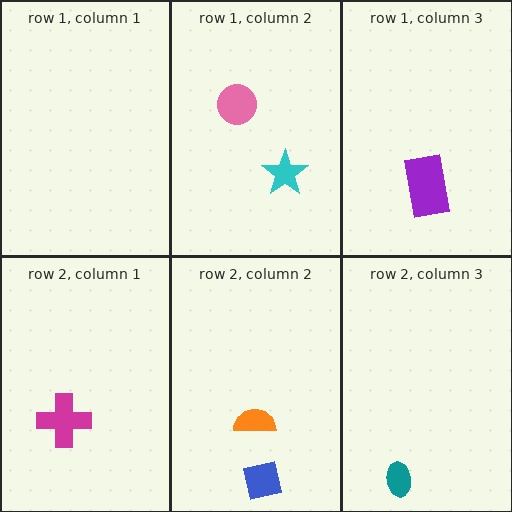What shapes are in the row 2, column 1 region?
The magenta cross.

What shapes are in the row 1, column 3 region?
The purple rectangle.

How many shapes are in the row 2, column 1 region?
1.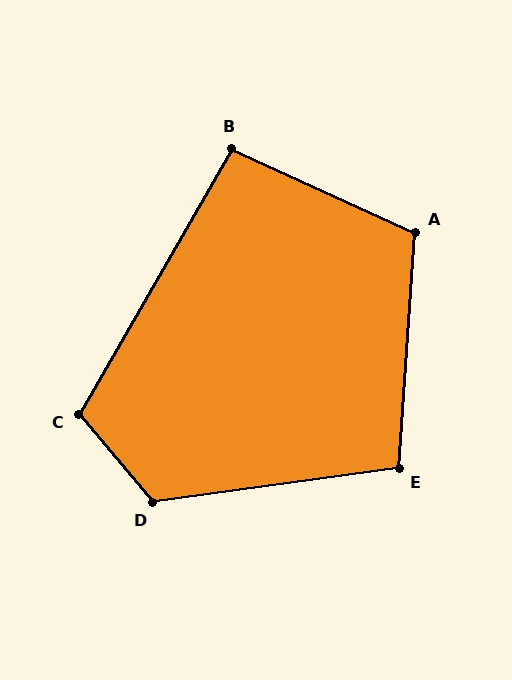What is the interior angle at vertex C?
Approximately 110 degrees (obtuse).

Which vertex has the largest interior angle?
D, at approximately 122 degrees.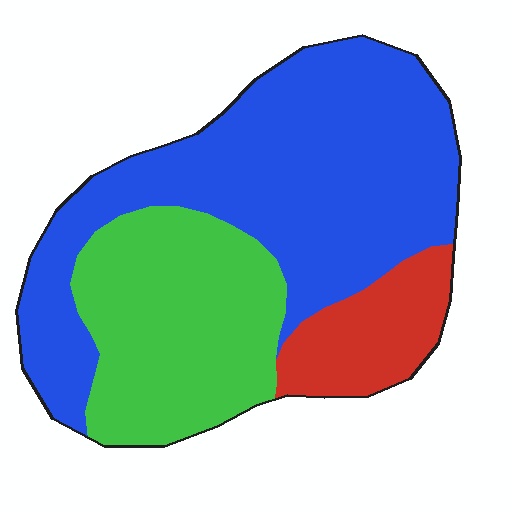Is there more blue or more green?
Blue.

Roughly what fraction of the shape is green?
Green takes up about one third (1/3) of the shape.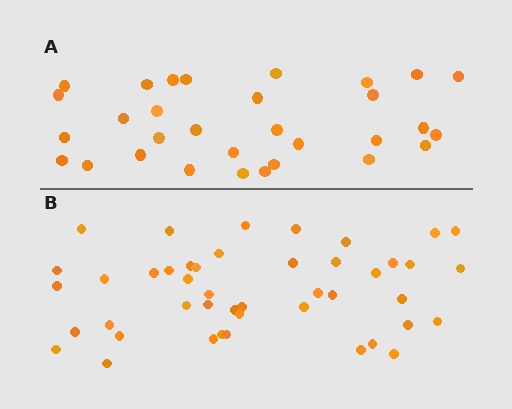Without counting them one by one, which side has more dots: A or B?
Region B (the bottom region) has more dots.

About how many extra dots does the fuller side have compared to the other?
Region B has approximately 15 more dots than region A.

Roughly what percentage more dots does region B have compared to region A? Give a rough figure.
About 45% more.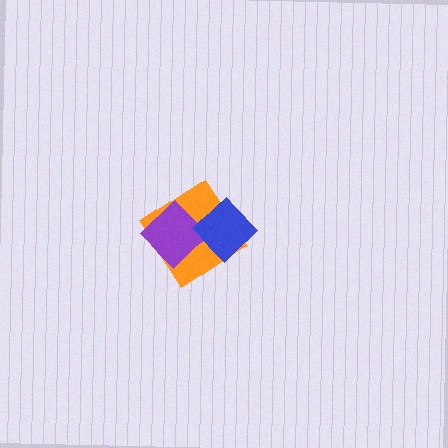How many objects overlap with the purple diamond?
2 objects overlap with the purple diamond.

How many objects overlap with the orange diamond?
2 objects overlap with the orange diamond.